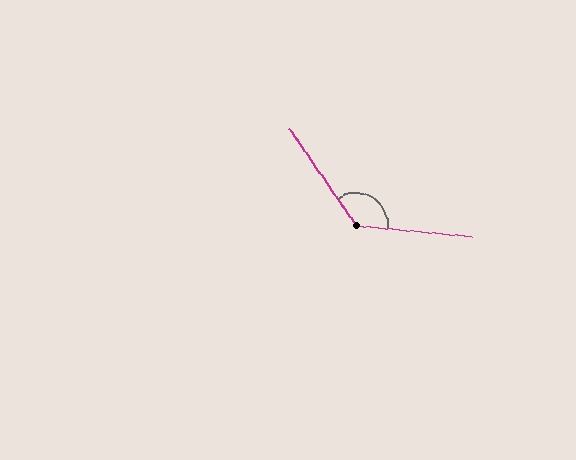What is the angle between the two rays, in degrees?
Approximately 130 degrees.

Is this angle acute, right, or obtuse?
It is obtuse.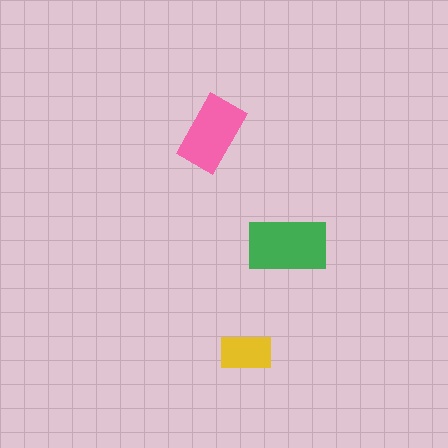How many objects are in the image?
There are 3 objects in the image.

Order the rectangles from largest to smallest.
the green one, the pink one, the yellow one.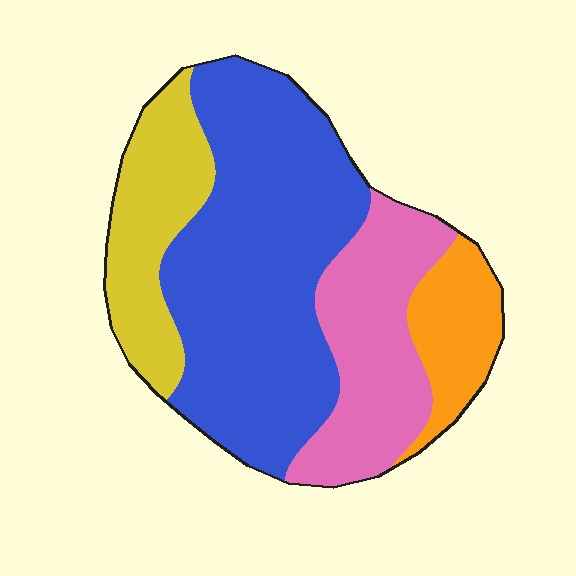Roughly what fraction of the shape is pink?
Pink covers about 25% of the shape.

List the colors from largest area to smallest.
From largest to smallest: blue, pink, yellow, orange.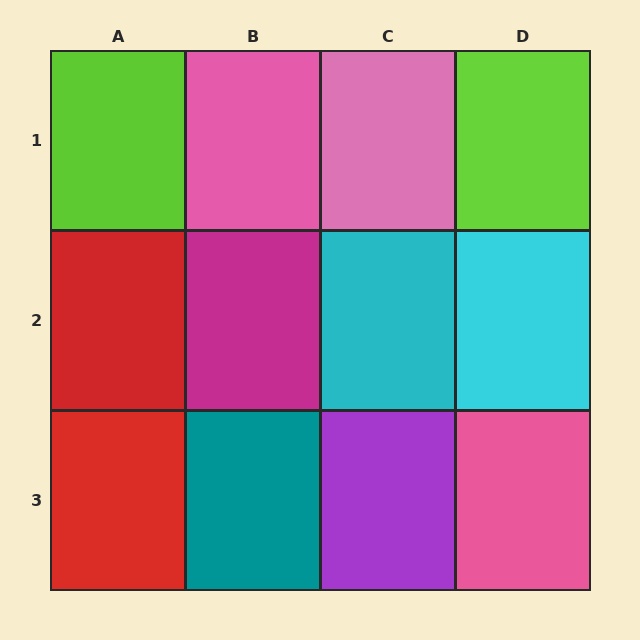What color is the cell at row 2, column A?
Red.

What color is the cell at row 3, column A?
Red.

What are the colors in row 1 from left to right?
Lime, pink, pink, lime.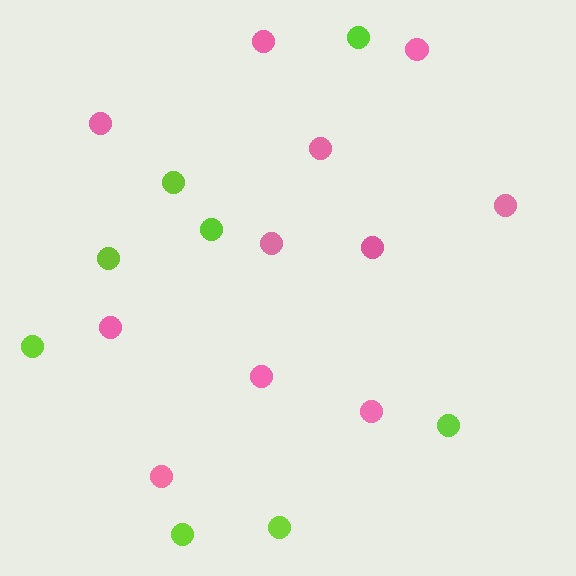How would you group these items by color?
There are 2 groups: one group of lime circles (8) and one group of pink circles (11).